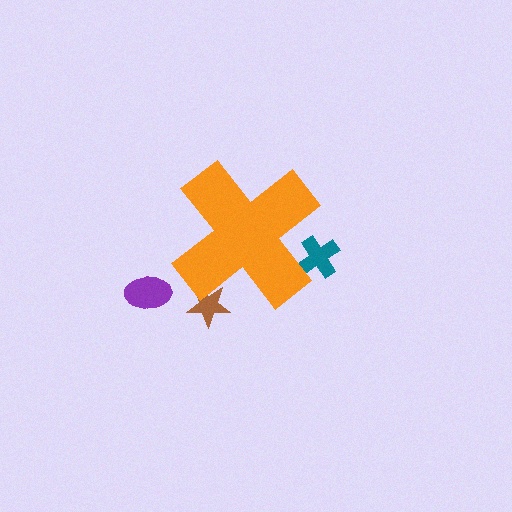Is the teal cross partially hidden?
Yes, the teal cross is partially hidden behind the orange cross.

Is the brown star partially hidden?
Yes, the brown star is partially hidden behind the orange cross.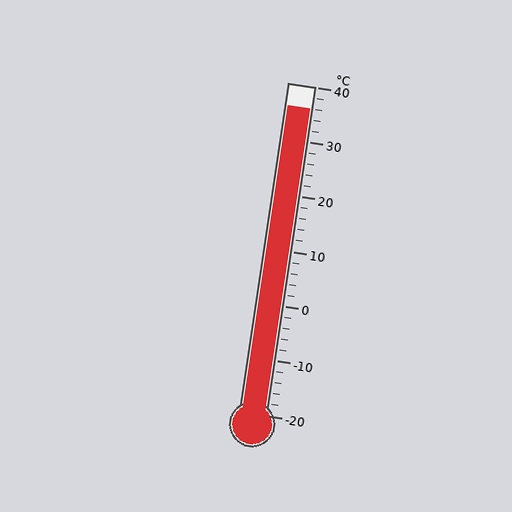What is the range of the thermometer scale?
The thermometer scale ranges from -20°C to 40°C.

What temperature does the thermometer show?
The thermometer shows approximately 36°C.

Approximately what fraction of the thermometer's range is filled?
The thermometer is filled to approximately 95% of its range.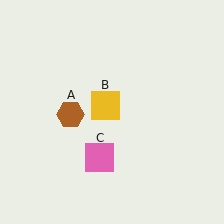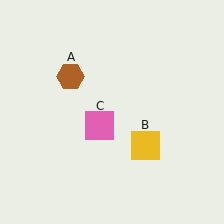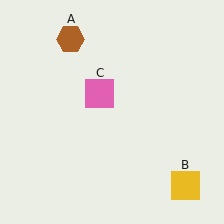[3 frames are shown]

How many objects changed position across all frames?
3 objects changed position: brown hexagon (object A), yellow square (object B), pink square (object C).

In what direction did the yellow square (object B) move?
The yellow square (object B) moved down and to the right.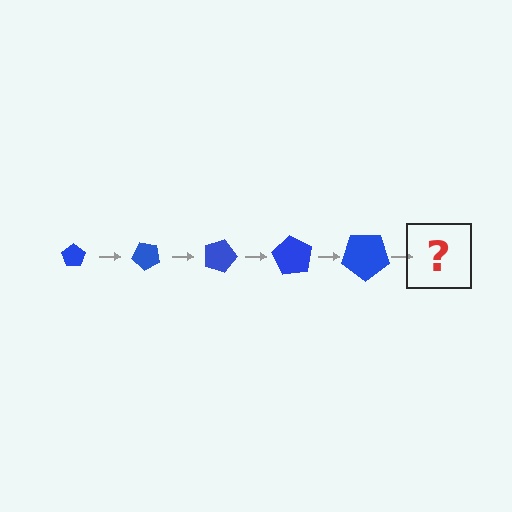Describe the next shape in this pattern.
It should be a pentagon, larger than the previous one and rotated 225 degrees from the start.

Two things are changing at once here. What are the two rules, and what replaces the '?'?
The two rules are that the pentagon grows larger each step and it rotates 45 degrees each step. The '?' should be a pentagon, larger than the previous one and rotated 225 degrees from the start.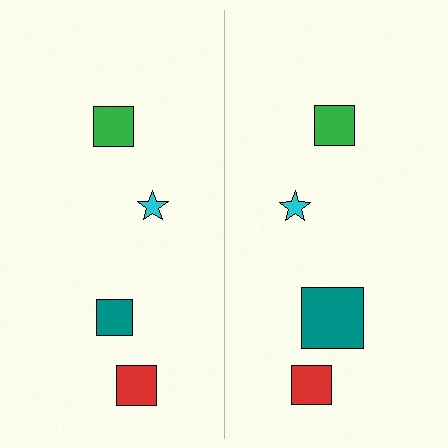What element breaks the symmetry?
The teal square on the right side has a different size than its mirror counterpart.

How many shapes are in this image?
There are 8 shapes in this image.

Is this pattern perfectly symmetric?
No, the pattern is not perfectly symmetric. The teal square on the right side has a different size than its mirror counterpart.